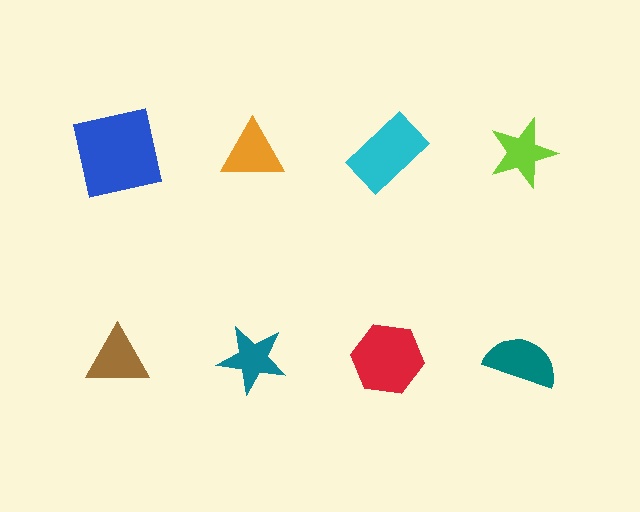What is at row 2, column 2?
A teal star.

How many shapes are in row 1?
4 shapes.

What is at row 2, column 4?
A teal semicircle.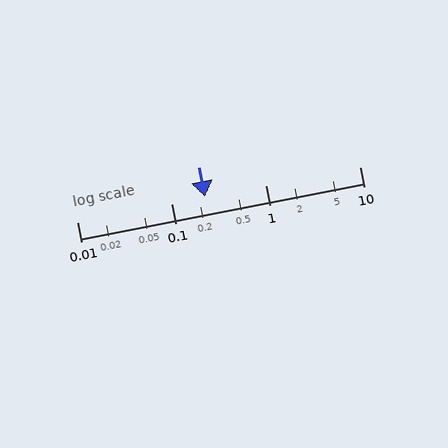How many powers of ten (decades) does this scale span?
The scale spans 3 decades, from 0.01 to 10.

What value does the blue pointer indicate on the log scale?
The pointer indicates approximately 0.23.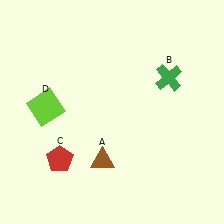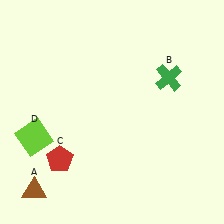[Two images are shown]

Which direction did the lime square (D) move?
The lime square (D) moved down.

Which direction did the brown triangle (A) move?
The brown triangle (A) moved left.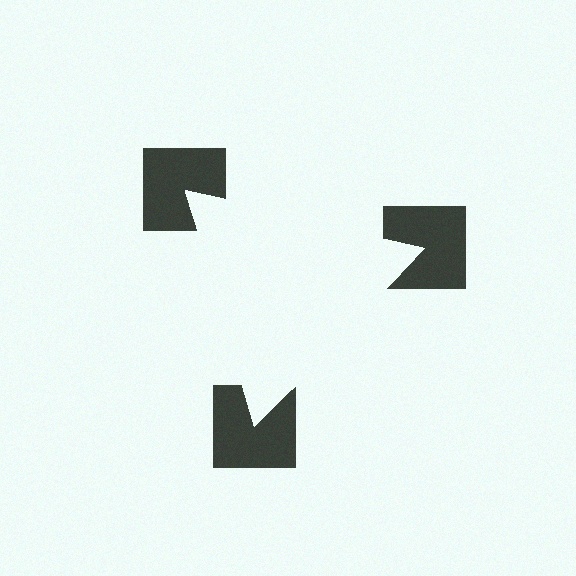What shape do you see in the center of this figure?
An illusory triangle — its edges are inferred from the aligned wedge cuts in the notched squares, not physically drawn.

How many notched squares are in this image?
There are 3 — one at each vertex of the illusory triangle.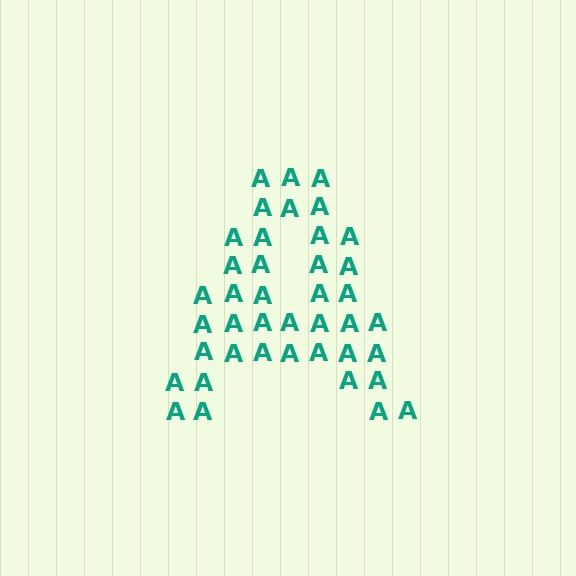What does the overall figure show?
The overall figure shows the letter A.